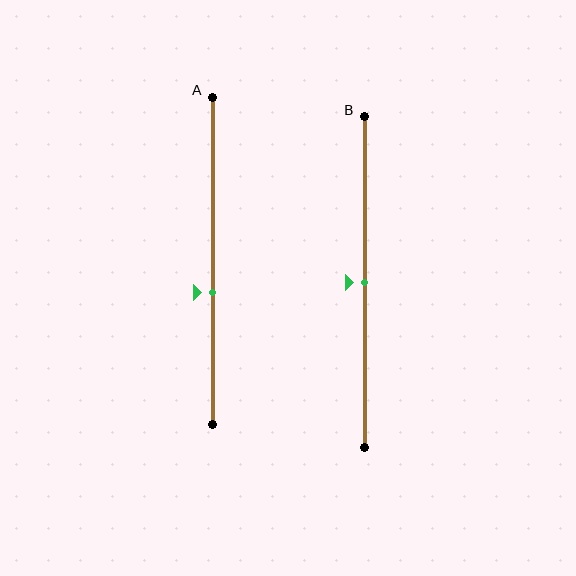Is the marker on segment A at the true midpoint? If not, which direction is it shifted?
No, the marker on segment A is shifted downward by about 10% of the segment length.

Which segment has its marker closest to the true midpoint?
Segment B has its marker closest to the true midpoint.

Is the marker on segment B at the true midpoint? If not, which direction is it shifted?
Yes, the marker on segment B is at the true midpoint.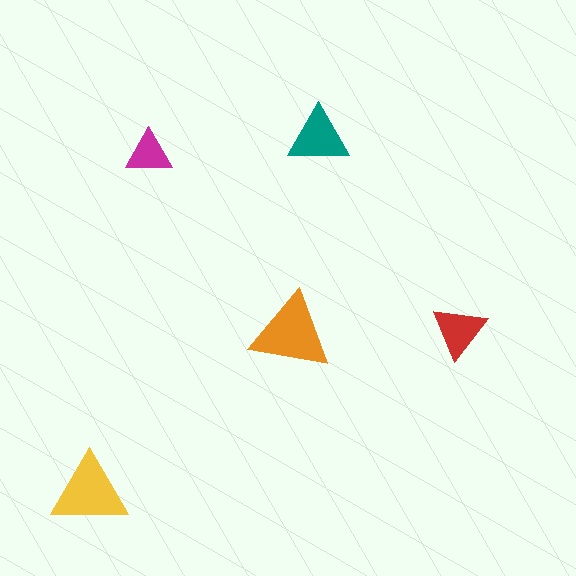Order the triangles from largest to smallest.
the orange one, the yellow one, the teal one, the red one, the magenta one.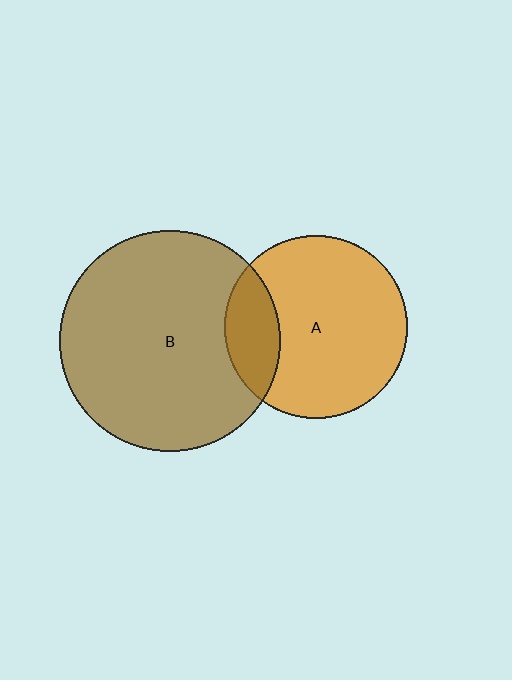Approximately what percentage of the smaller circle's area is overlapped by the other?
Approximately 20%.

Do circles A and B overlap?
Yes.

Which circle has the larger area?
Circle B (brown).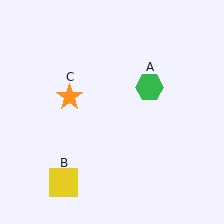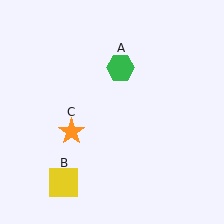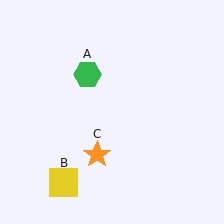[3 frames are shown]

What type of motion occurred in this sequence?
The green hexagon (object A), orange star (object C) rotated counterclockwise around the center of the scene.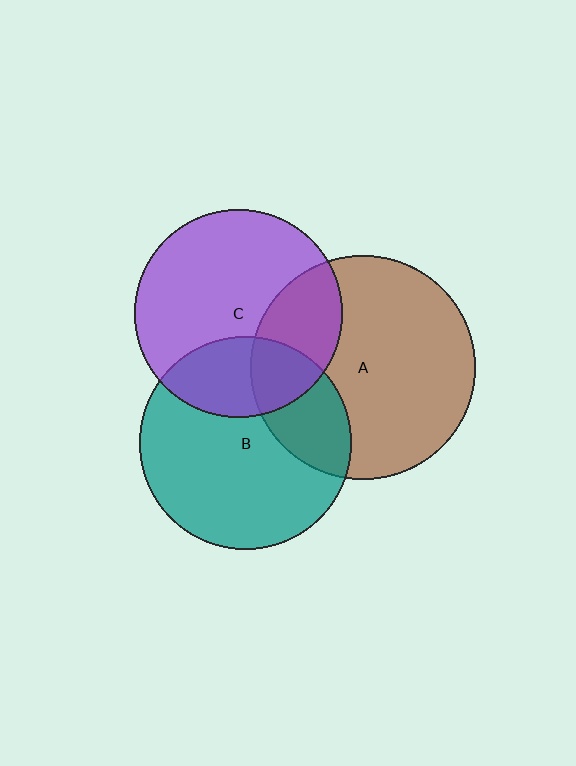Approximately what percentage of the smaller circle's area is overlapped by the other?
Approximately 25%.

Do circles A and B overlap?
Yes.